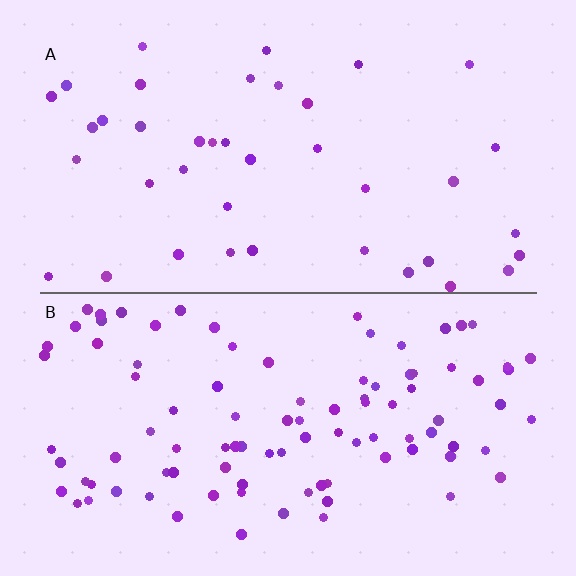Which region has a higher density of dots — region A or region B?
B (the bottom).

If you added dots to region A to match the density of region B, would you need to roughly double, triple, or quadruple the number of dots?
Approximately double.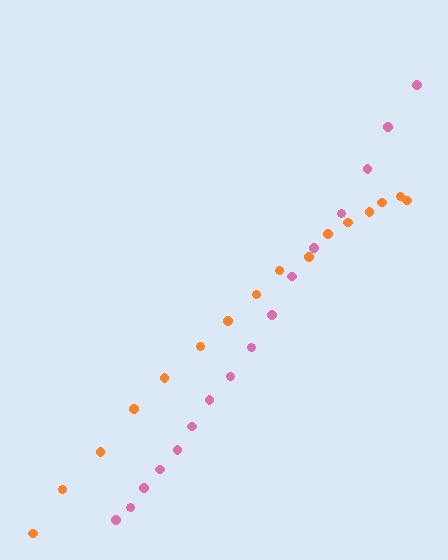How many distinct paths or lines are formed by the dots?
There are 2 distinct paths.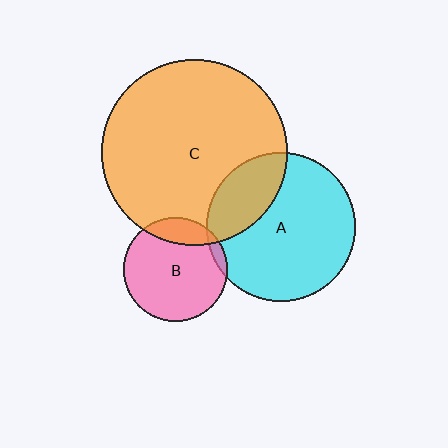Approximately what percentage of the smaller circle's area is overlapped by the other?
Approximately 25%.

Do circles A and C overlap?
Yes.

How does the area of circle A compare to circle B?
Approximately 2.1 times.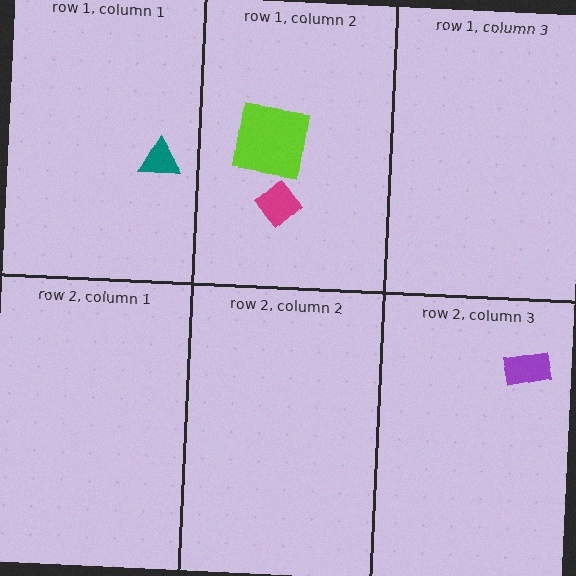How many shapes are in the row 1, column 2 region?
2.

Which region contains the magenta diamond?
The row 1, column 2 region.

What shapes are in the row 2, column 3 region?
The purple rectangle.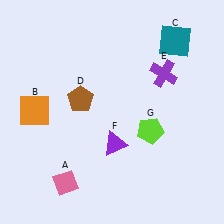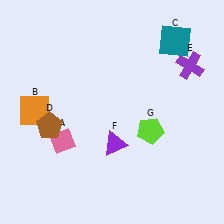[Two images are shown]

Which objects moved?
The objects that moved are: the pink diamond (A), the brown pentagon (D), the purple cross (E).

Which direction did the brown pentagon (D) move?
The brown pentagon (D) moved left.